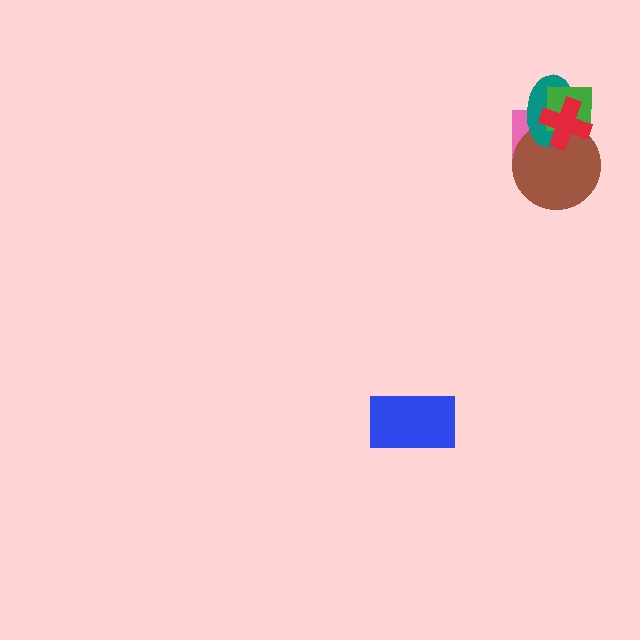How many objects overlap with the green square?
4 objects overlap with the green square.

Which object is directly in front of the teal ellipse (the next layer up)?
The green square is directly in front of the teal ellipse.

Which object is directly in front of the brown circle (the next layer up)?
The teal ellipse is directly in front of the brown circle.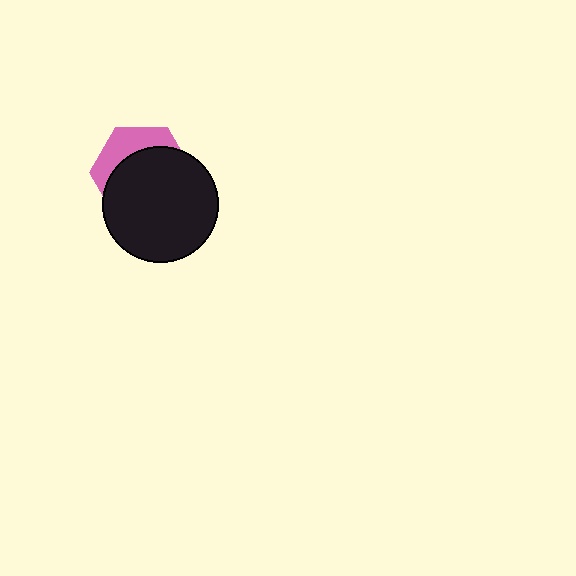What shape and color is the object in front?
The object in front is a black circle.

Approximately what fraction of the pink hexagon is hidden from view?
Roughly 69% of the pink hexagon is hidden behind the black circle.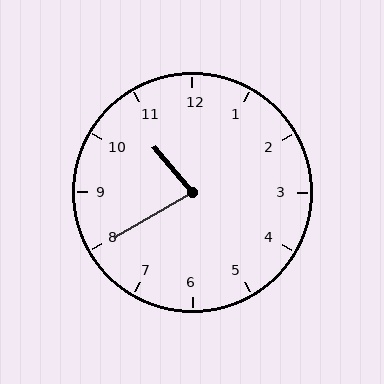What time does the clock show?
10:40.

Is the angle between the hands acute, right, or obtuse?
It is acute.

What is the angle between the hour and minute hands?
Approximately 80 degrees.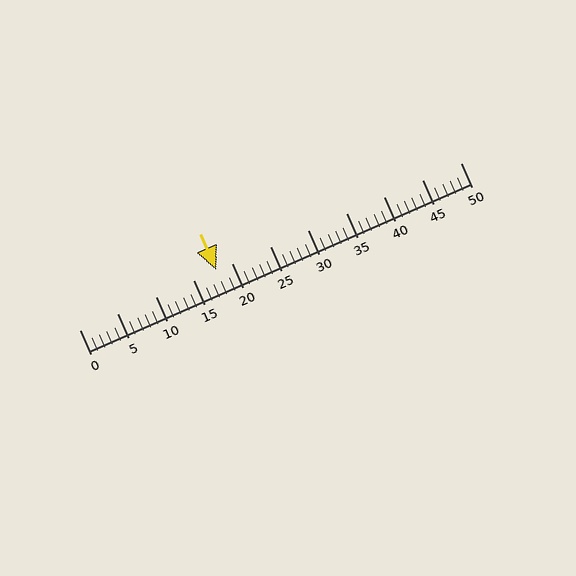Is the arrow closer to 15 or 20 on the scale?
The arrow is closer to 20.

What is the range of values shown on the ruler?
The ruler shows values from 0 to 50.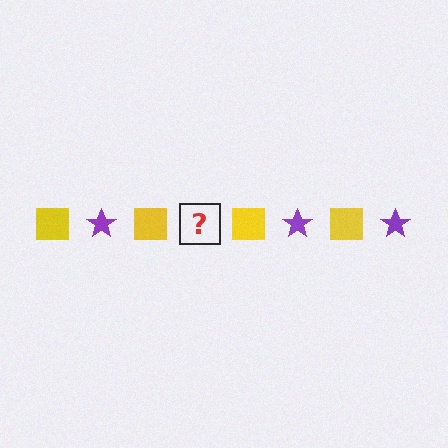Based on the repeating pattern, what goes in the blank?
The blank should be a purple star.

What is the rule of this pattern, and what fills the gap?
The rule is that the pattern alternates between yellow square and purple star. The gap should be filled with a purple star.